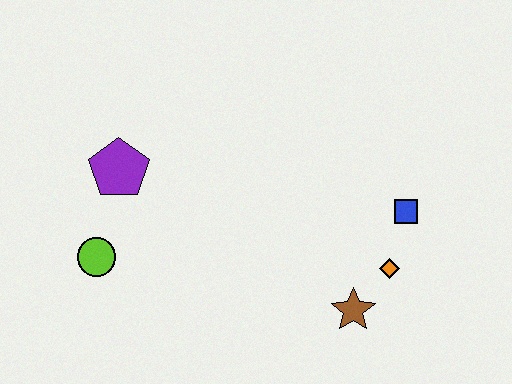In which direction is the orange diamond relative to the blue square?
The orange diamond is below the blue square.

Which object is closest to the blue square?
The orange diamond is closest to the blue square.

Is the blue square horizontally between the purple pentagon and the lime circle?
No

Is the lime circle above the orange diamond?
Yes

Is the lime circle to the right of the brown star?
No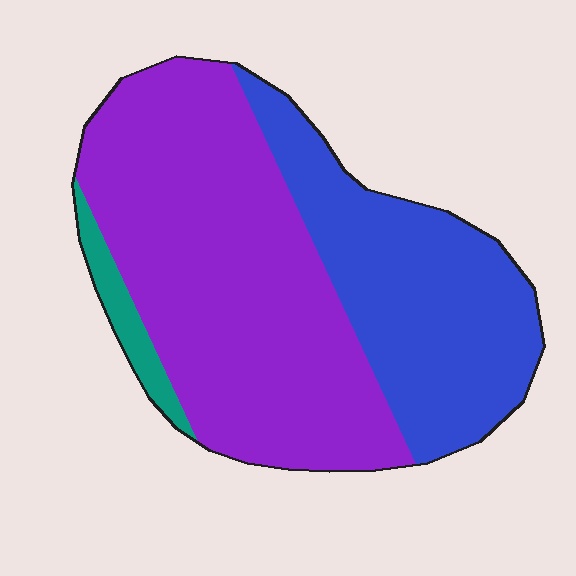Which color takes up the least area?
Teal, at roughly 5%.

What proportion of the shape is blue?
Blue covers about 35% of the shape.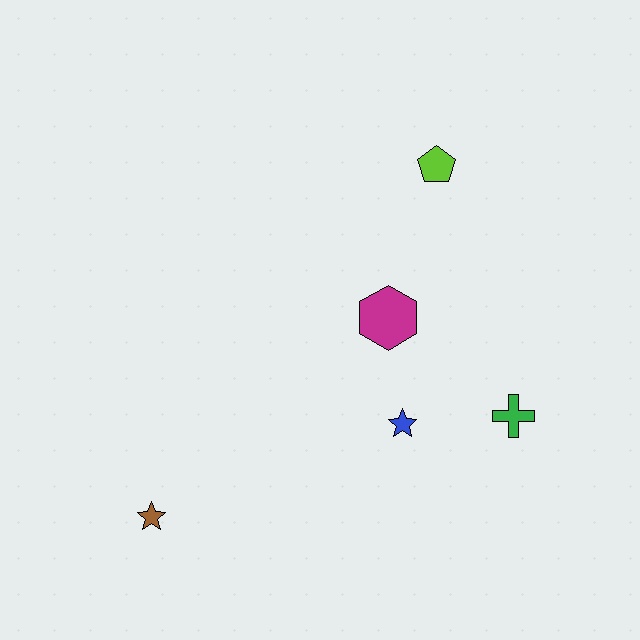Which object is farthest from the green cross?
The brown star is farthest from the green cross.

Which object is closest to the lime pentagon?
The magenta hexagon is closest to the lime pentagon.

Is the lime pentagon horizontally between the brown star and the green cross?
Yes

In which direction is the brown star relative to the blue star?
The brown star is to the left of the blue star.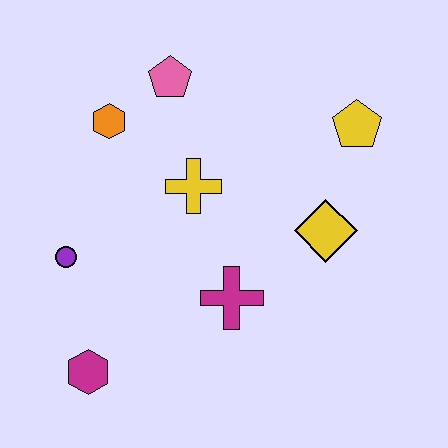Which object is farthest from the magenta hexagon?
The yellow pentagon is farthest from the magenta hexagon.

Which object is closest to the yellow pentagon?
The yellow diamond is closest to the yellow pentagon.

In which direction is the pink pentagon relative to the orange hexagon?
The pink pentagon is to the right of the orange hexagon.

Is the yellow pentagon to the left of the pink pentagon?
No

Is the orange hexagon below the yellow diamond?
No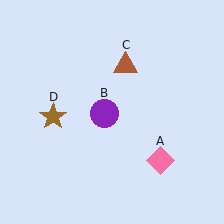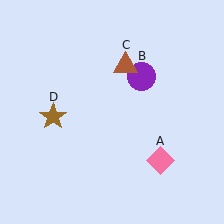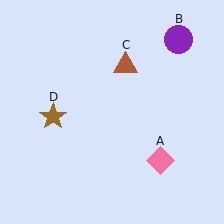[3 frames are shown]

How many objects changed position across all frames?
1 object changed position: purple circle (object B).